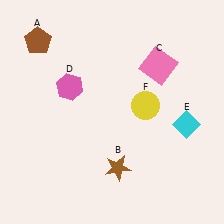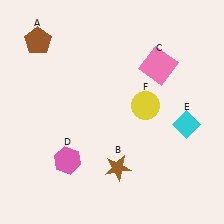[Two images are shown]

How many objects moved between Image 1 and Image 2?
1 object moved between the two images.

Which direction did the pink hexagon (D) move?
The pink hexagon (D) moved down.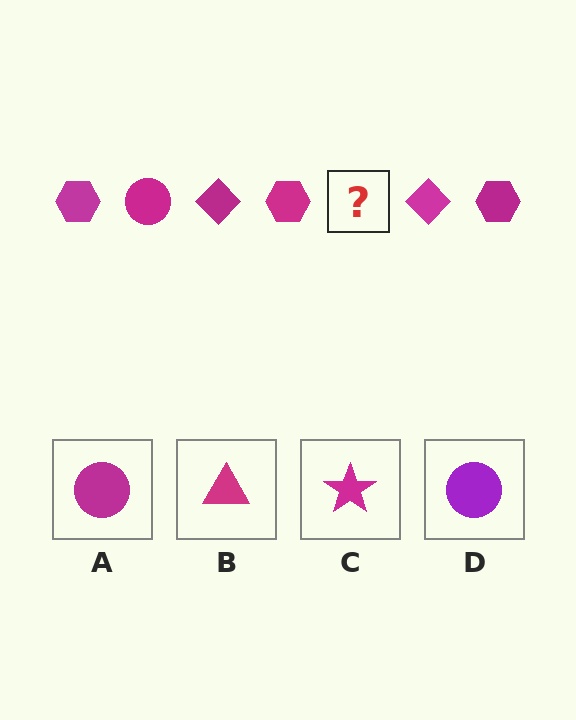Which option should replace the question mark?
Option A.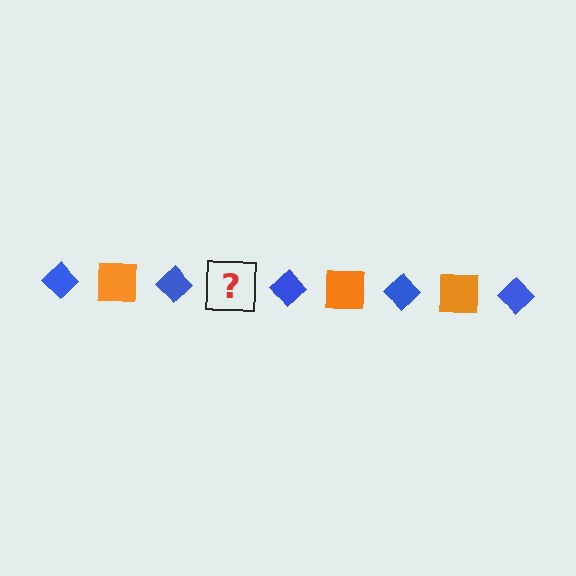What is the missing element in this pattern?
The missing element is an orange square.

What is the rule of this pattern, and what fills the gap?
The rule is that the pattern alternates between blue diamond and orange square. The gap should be filled with an orange square.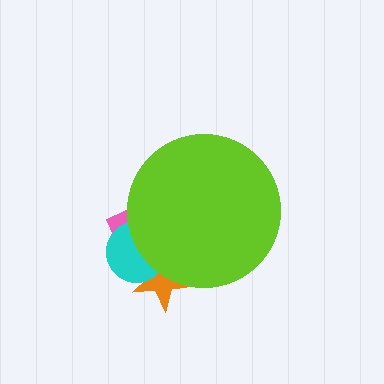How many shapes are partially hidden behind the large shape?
3 shapes are partially hidden.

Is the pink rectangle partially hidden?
Yes, the pink rectangle is partially hidden behind the lime circle.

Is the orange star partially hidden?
Yes, the orange star is partially hidden behind the lime circle.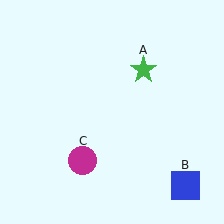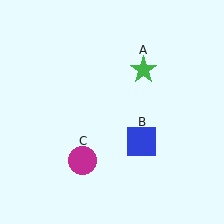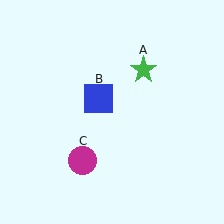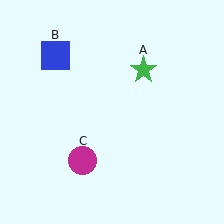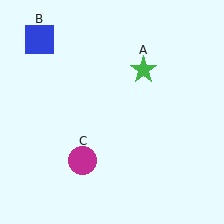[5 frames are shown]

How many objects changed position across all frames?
1 object changed position: blue square (object B).